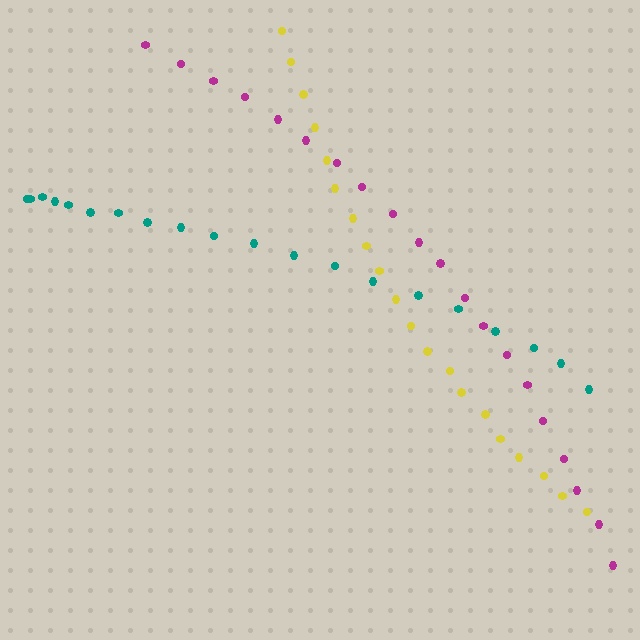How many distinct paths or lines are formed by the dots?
There are 3 distinct paths.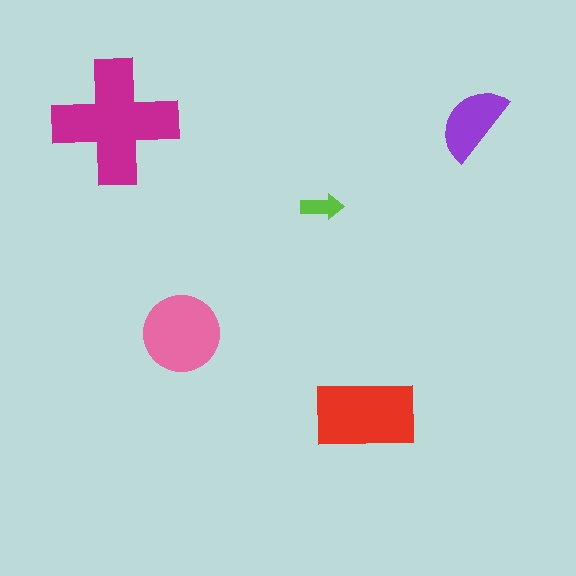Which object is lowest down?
The red rectangle is bottommost.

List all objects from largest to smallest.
The magenta cross, the red rectangle, the pink circle, the purple semicircle, the lime arrow.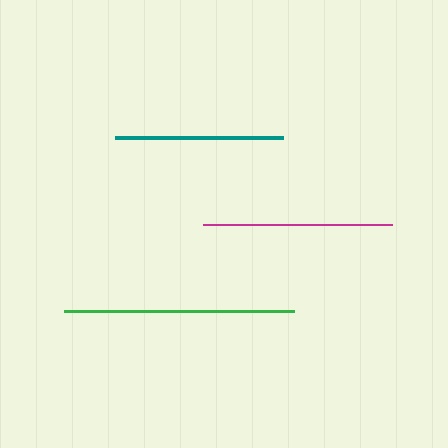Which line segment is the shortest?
The teal line is the shortest at approximately 168 pixels.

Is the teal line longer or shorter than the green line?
The green line is longer than the teal line.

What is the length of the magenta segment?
The magenta segment is approximately 189 pixels long.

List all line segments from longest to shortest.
From longest to shortest: green, magenta, teal.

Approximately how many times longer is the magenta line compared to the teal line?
The magenta line is approximately 1.1 times the length of the teal line.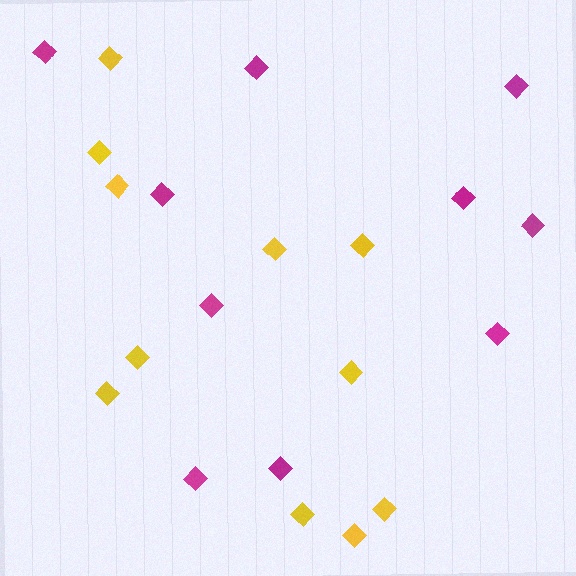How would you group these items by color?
There are 2 groups: one group of magenta diamonds (10) and one group of yellow diamonds (11).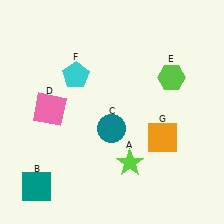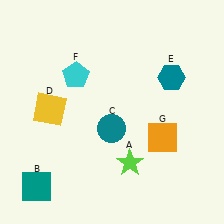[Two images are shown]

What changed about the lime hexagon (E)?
In Image 1, E is lime. In Image 2, it changed to teal.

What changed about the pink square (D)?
In Image 1, D is pink. In Image 2, it changed to yellow.